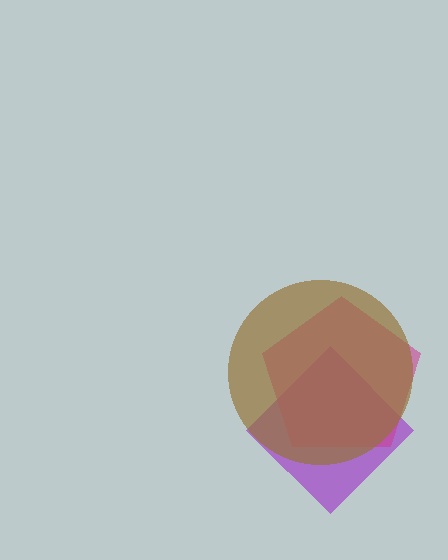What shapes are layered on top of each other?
The layered shapes are: a purple diamond, a magenta pentagon, a brown circle.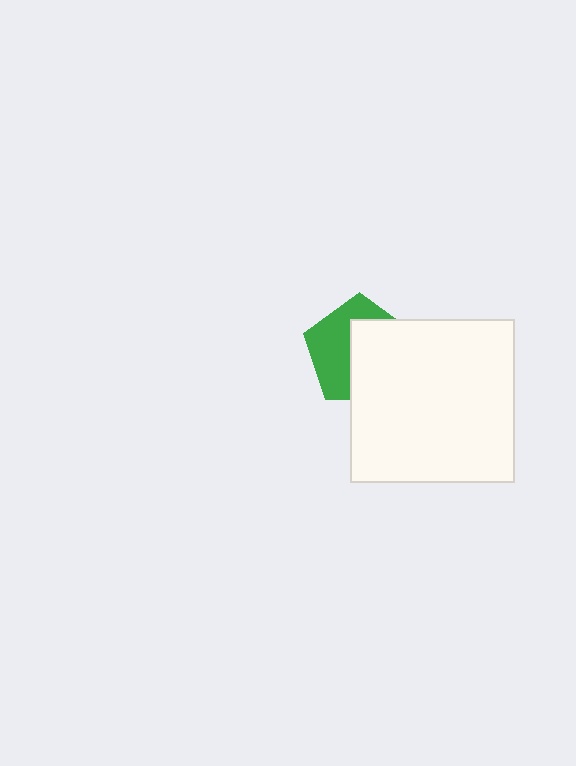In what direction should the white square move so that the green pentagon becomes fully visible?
The white square should move toward the lower-right. That is the shortest direction to clear the overlap and leave the green pentagon fully visible.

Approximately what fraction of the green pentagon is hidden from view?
Roughly 54% of the green pentagon is hidden behind the white square.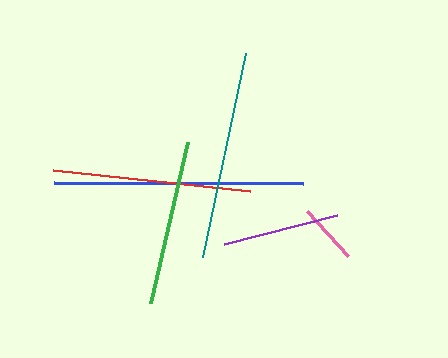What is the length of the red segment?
The red segment is approximately 199 pixels long.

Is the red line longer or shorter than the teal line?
The teal line is longer than the red line.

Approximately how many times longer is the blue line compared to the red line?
The blue line is approximately 1.3 times the length of the red line.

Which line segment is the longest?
The blue line is the longest at approximately 248 pixels.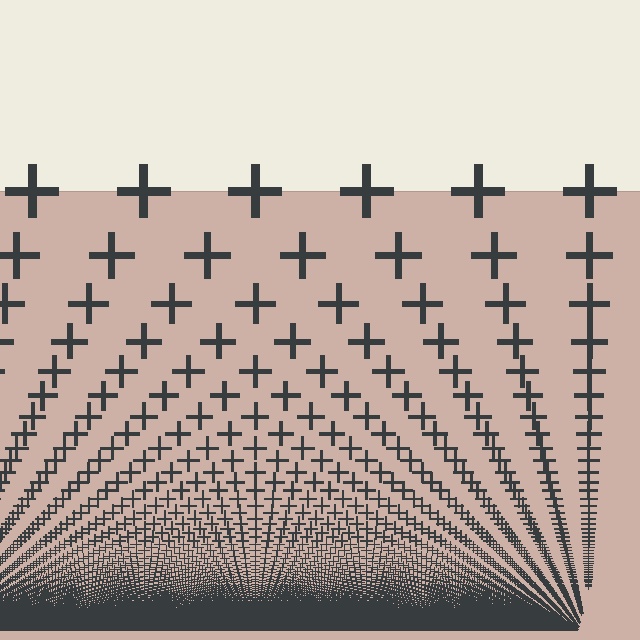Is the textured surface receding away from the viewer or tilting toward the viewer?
The surface appears to tilt toward the viewer. Texture elements get larger and sparser toward the top.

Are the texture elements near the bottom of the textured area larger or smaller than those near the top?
Smaller. The gradient is inverted — elements near the bottom are smaller and denser.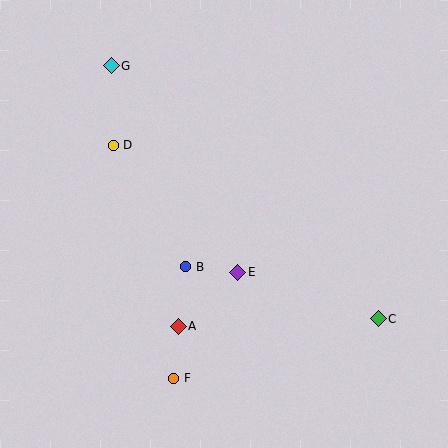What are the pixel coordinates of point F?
Point F is at (174, 378).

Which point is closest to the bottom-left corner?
Point F is closest to the bottom-left corner.